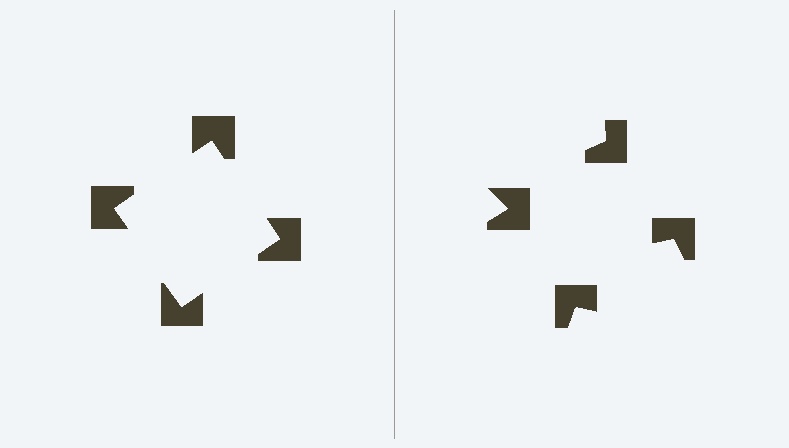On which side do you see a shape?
An illusory square appears on the left side. On the right side the wedge cuts are rotated, so no coherent shape forms.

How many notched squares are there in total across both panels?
8 — 4 on each side.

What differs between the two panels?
The notched squares are positioned identically on both sides; only the wedge orientations differ. On the left they align to a square; on the right they are misaligned.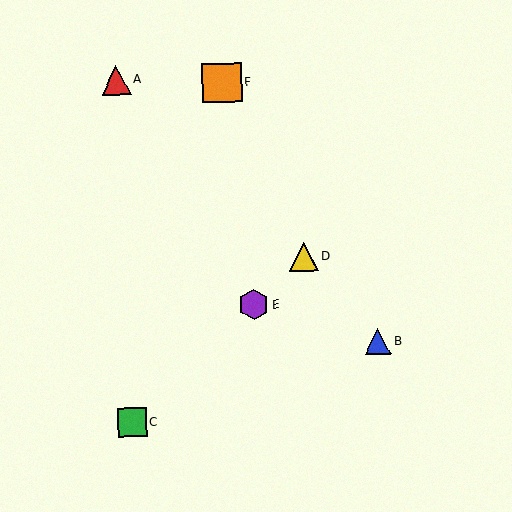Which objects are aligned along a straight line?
Objects C, D, E are aligned along a straight line.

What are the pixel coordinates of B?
Object B is at (378, 342).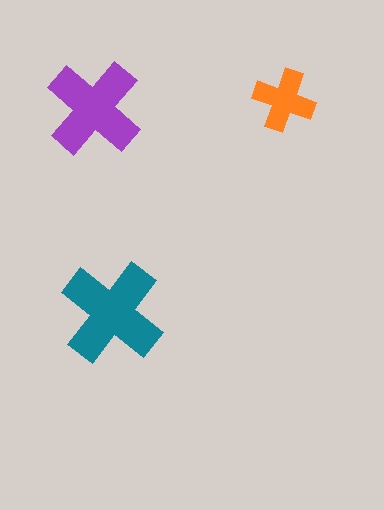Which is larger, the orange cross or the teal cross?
The teal one.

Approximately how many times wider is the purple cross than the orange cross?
About 1.5 times wider.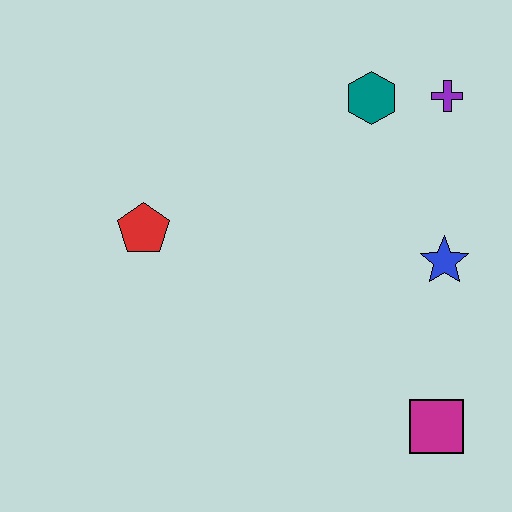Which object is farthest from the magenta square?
The red pentagon is farthest from the magenta square.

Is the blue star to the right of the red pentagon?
Yes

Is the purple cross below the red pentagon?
No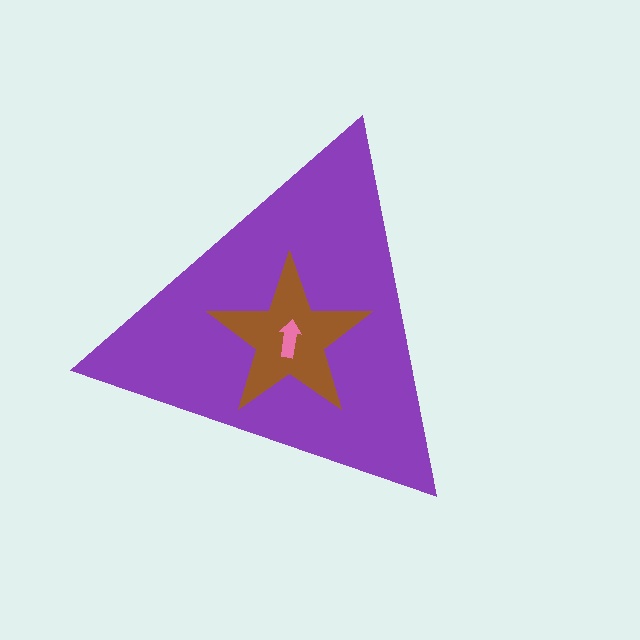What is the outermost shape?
The purple triangle.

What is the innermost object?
The pink arrow.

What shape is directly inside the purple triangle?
The brown star.